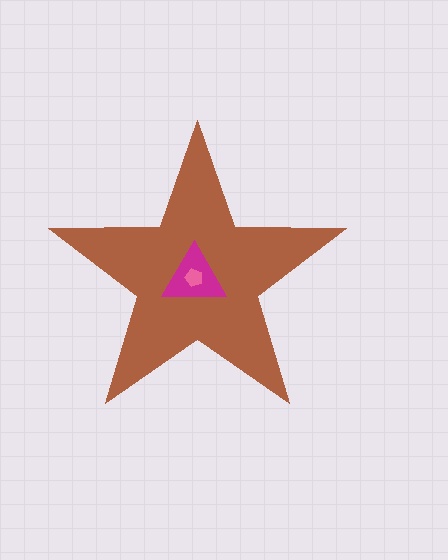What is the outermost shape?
The brown star.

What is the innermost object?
The pink pentagon.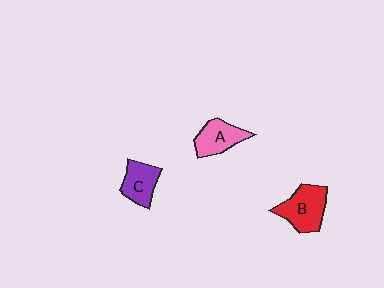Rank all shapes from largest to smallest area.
From largest to smallest: B (red), A (pink), C (purple).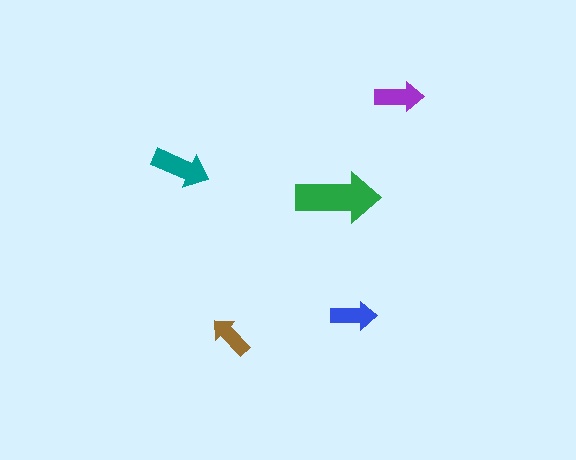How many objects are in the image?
There are 5 objects in the image.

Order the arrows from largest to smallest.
the green one, the teal one, the purple one, the blue one, the brown one.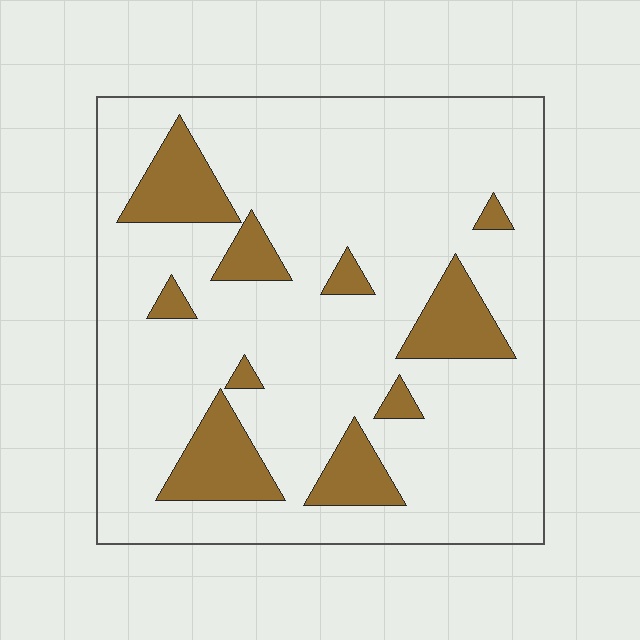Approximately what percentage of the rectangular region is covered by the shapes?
Approximately 15%.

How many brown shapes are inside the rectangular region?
10.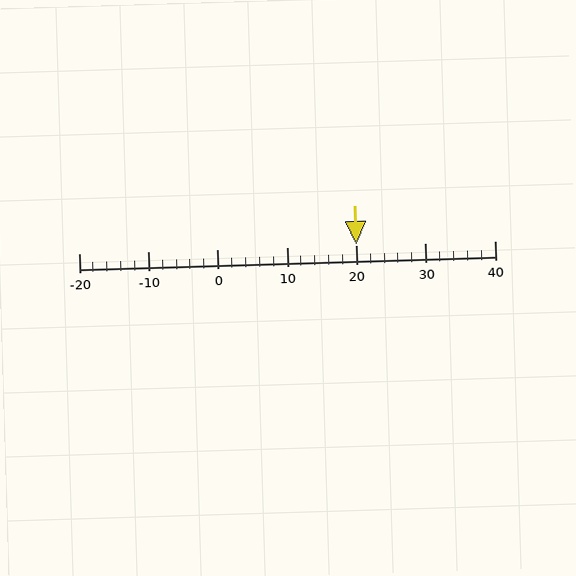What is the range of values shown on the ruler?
The ruler shows values from -20 to 40.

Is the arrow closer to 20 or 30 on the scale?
The arrow is closer to 20.